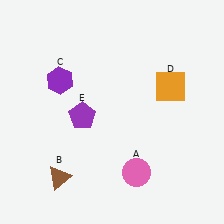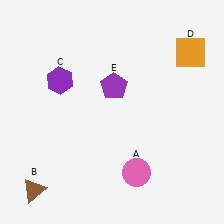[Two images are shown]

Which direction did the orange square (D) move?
The orange square (D) moved up.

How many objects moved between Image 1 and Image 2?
3 objects moved between the two images.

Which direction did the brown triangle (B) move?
The brown triangle (B) moved left.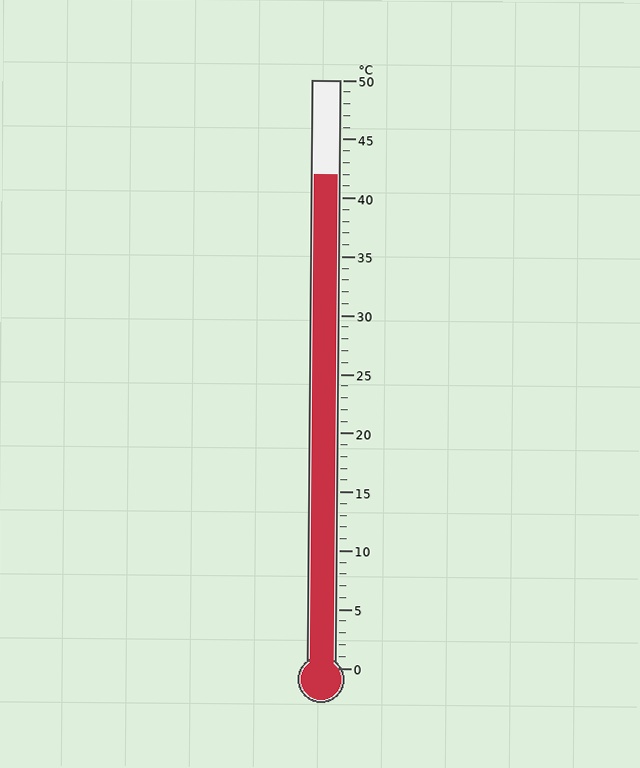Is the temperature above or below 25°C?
The temperature is above 25°C.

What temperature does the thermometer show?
The thermometer shows approximately 42°C.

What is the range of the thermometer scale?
The thermometer scale ranges from 0°C to 50°C.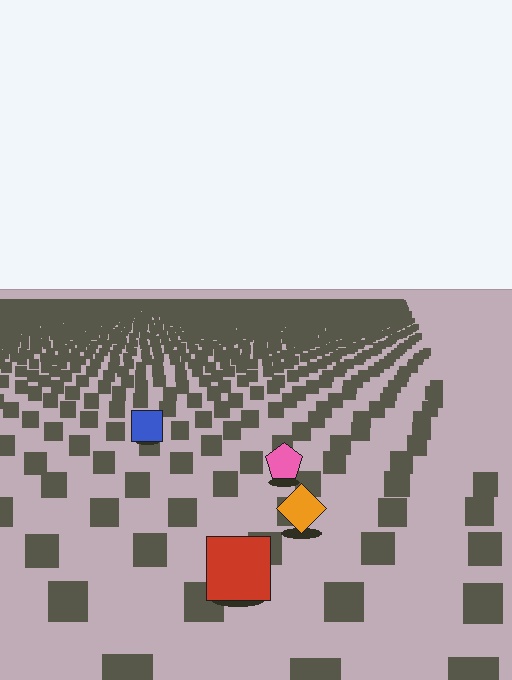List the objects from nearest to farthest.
From nearest to farthest: the red square, the orange diamond, the pink pentagon, the blue square.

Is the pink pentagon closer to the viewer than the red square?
No. The red square is closer — you can tell from the texture gradient: the ground texture is coarser near it.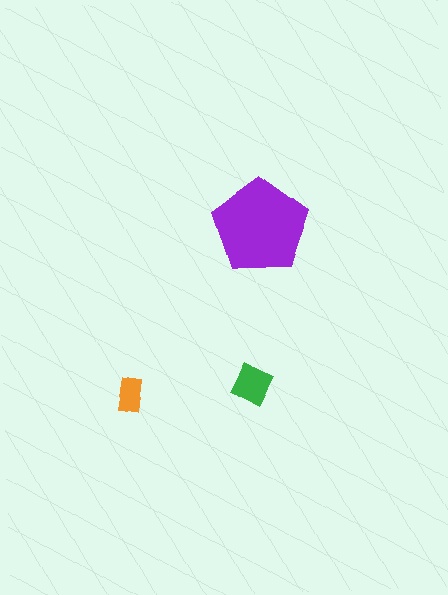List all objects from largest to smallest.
The purple pentagon, the green diamond, the orange rectangle.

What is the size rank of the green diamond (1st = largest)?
2nd.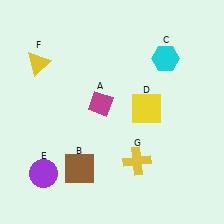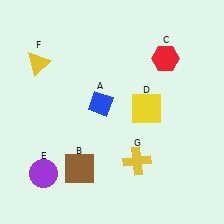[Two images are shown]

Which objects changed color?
A changed from magenta to blue. C changed from cyan to red.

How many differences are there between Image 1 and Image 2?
There are 2 differences between the two images.